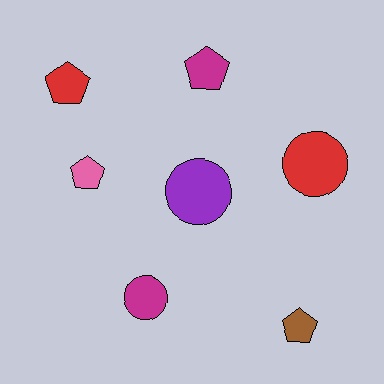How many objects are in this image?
There are 7 objects.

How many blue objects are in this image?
There are no blue objects.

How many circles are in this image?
There are 3 circles.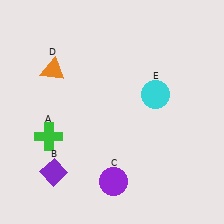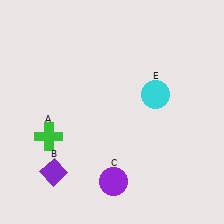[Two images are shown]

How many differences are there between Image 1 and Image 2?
There is 1 difference between the two images.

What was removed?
The orange triangle (D) was removed in Image 2.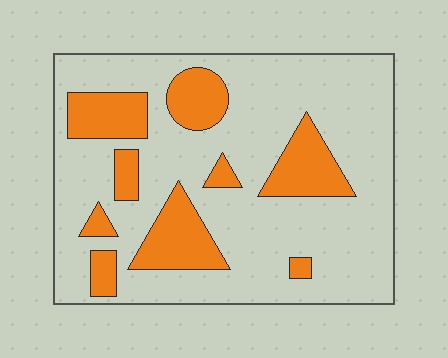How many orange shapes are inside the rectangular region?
9.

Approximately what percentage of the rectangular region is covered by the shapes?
Approximately 25%.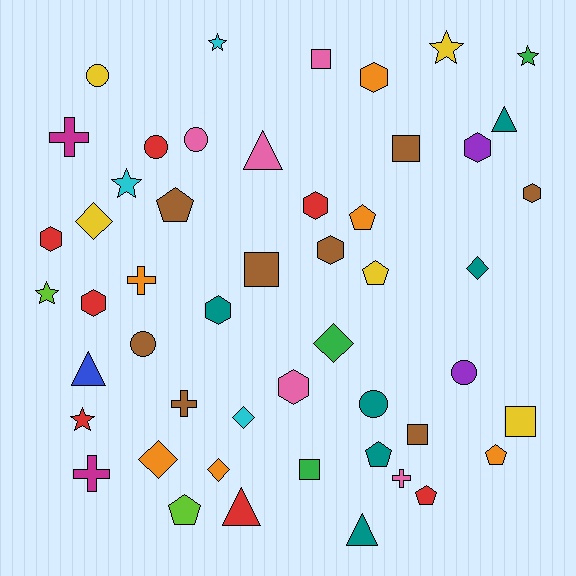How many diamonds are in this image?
There are 6 diamonds.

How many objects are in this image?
There are 50 objects.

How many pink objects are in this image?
There are 5 pink objects.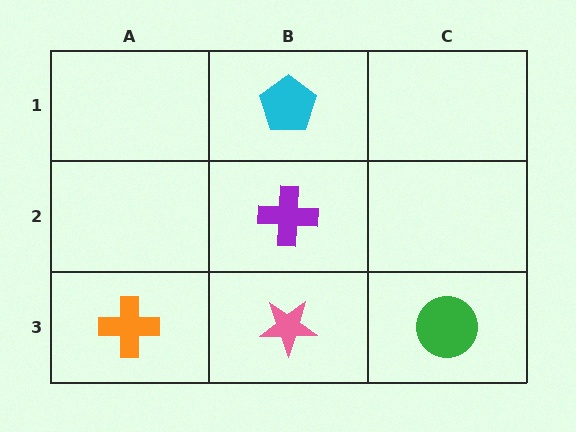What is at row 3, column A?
An orange cross.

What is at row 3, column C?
A green circle.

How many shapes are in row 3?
3 shapes.